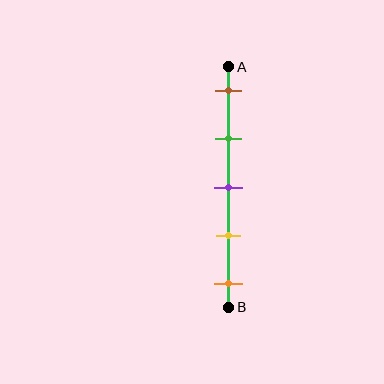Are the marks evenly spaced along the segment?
Yes, the marks are approximately evenly spaced.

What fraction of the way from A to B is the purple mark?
The purple mark is approximately 50% (0.5) of the way from A to B.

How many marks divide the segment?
There are 5 marks dividing the segment.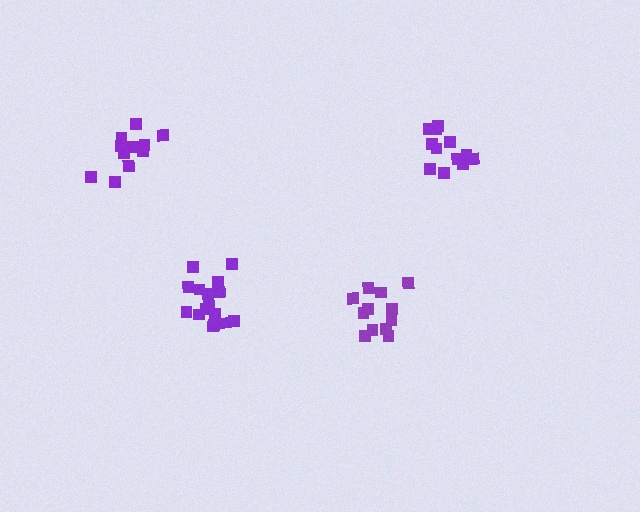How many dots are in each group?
Group 1: 12 dots, Group 2: 16 dots, Group 3: 12 dots, Group 4: 12 dots (52 total).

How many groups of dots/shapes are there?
There are 4 groups.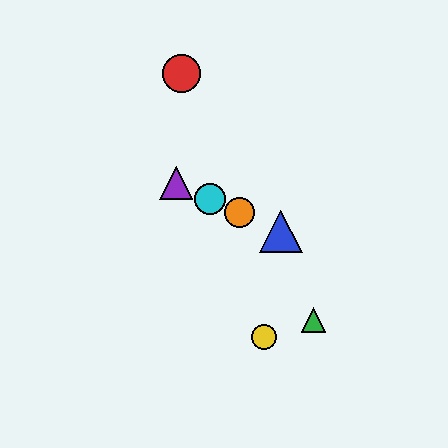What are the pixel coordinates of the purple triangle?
The purple triangle is at (176, 183).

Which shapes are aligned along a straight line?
The blue triangle, the purple triangle, the orange circle, the cyan circle are aligned along a straight line.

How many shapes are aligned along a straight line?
4 shapes (the blue triangle, the purple triangle, the orange circle, the cyan circle) are aligned along a straight line.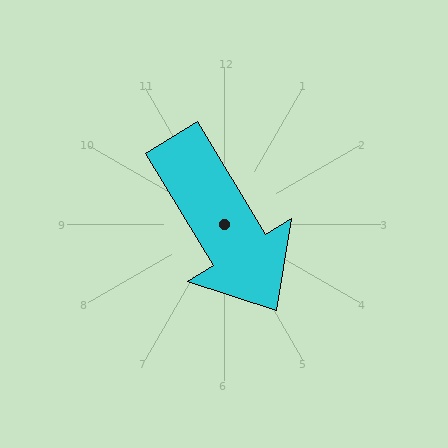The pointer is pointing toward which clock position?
Roughly 5 o'clock.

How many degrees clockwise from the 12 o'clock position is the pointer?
Approximately 149 degrees.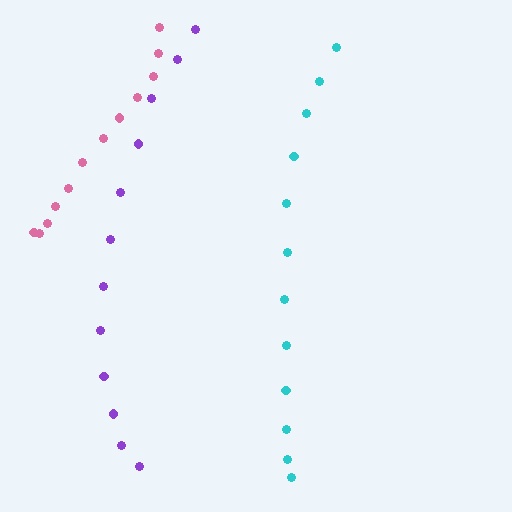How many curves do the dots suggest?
There are 3 distinct paths.